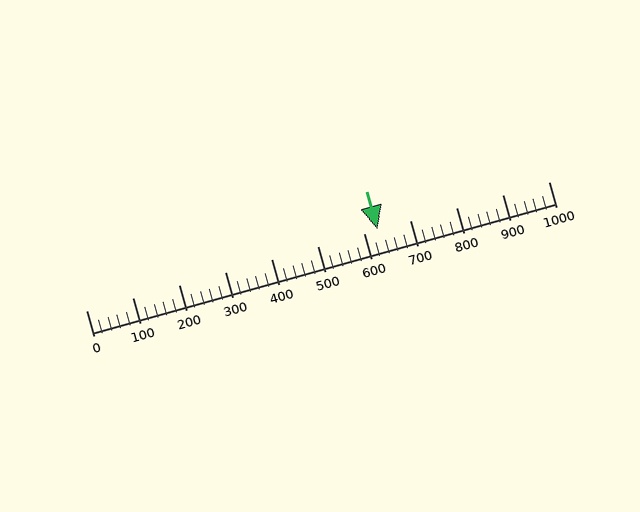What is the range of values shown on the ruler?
The ruler shows values from 0 to 1000.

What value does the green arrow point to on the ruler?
The green arrow points to approximately 630.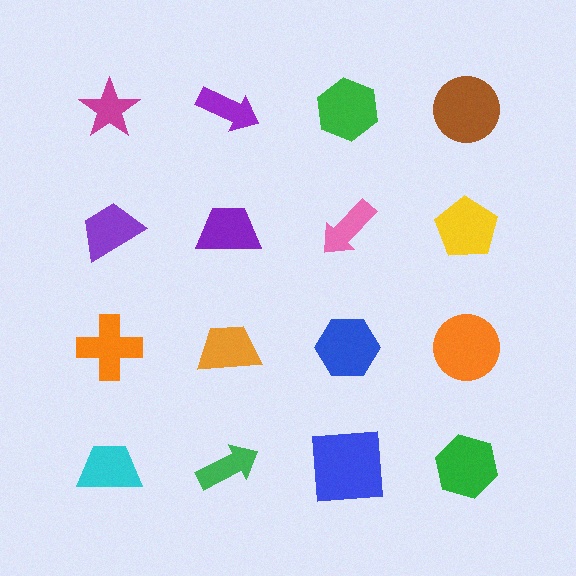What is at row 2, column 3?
A pink arrow.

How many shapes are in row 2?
4 shapes.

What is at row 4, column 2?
A green arrow.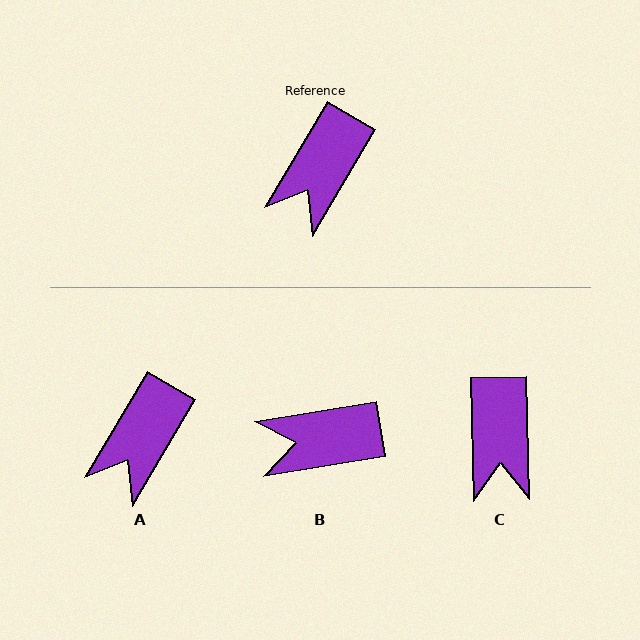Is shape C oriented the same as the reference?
No, it is off by about 32 degrees.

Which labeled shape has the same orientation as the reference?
A.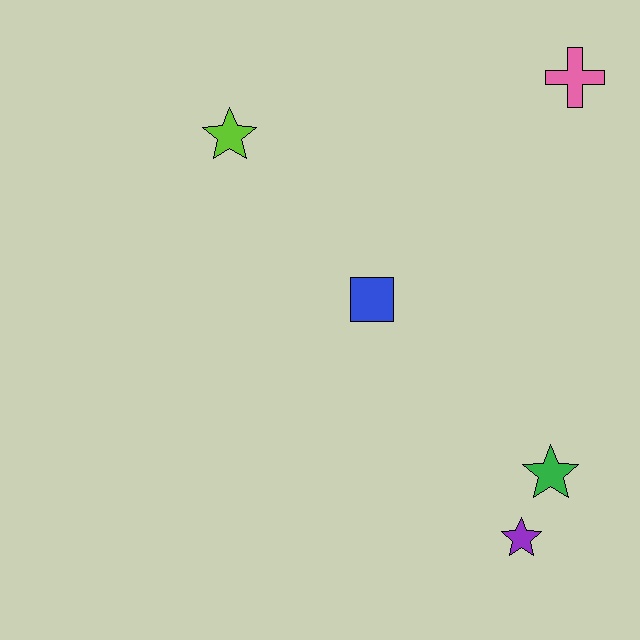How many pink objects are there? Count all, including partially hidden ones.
There is 1 pink object.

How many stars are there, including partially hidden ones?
There are 3 stars.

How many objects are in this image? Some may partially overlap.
There are 5 objects.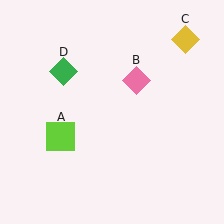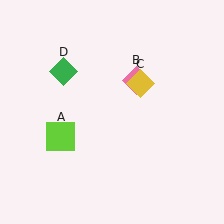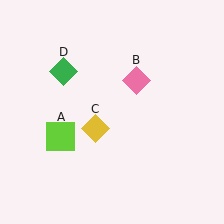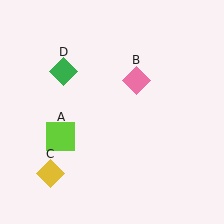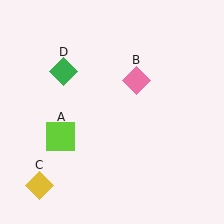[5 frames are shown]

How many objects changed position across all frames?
1 object changed position: yellow diamond (object C).